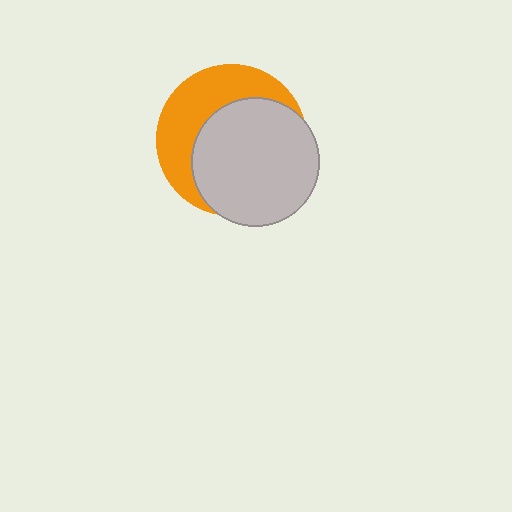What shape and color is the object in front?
The object in front is a light gray circle.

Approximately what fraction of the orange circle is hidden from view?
Roughly 60% of the orange circle is hidden behind the light gray circle.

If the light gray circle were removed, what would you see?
You would see the complete orange circle.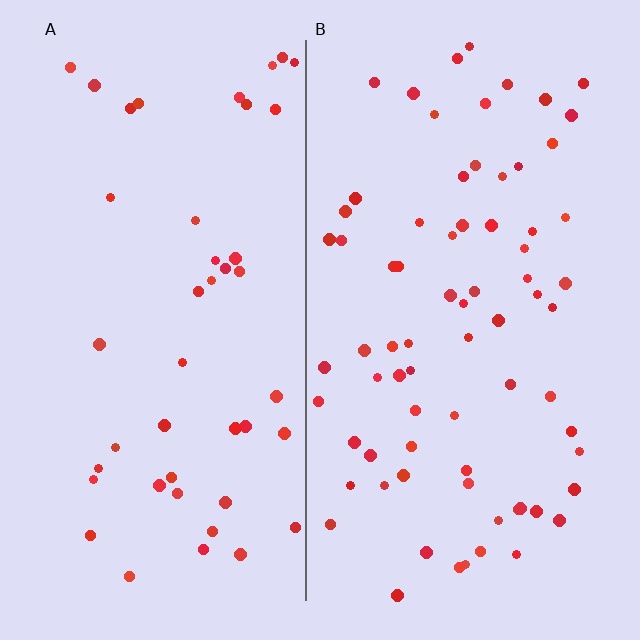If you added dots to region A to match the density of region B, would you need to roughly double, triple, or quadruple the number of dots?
Approximately double.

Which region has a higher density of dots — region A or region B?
B (the right).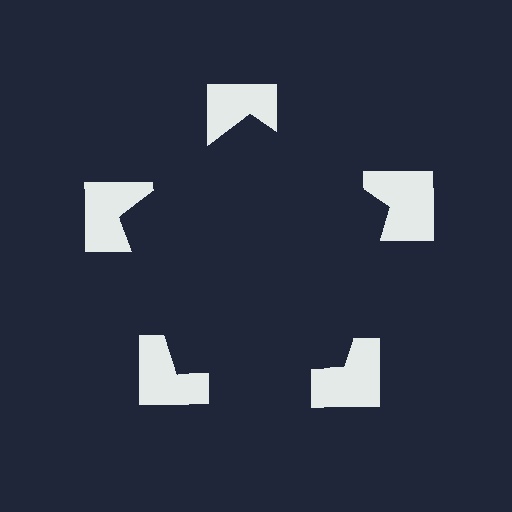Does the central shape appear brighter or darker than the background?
It typically appears slightly darker than the background, even though no actual brightness change is drawn.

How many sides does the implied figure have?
5 sides.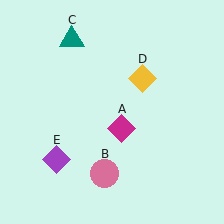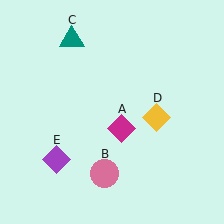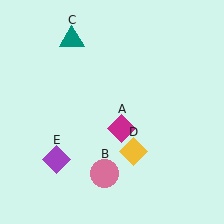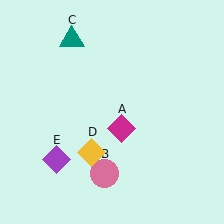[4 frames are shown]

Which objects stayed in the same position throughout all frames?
Magenta diamond (object A) and pink circle (object B) and teal triangle (object C) and purple diamond (object E) remained stationary.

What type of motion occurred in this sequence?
The yellow diamond (object D) rotated clockwise around the center of the scene.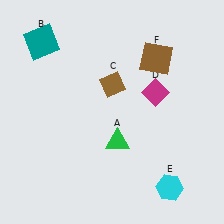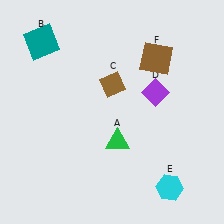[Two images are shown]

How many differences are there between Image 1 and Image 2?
There is 1 difference between the two images.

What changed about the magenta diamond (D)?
In Image 1, D is magenta. In Image 2, it changed to purple.